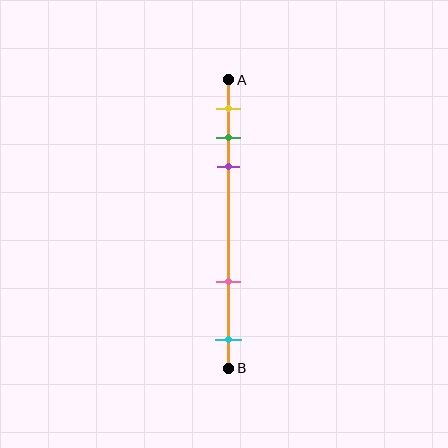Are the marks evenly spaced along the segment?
No, the marks are not evenly spaced.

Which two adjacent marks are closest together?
The green and purple marks are the closest adjacent pair.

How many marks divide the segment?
There are 5 marks dividing the segment.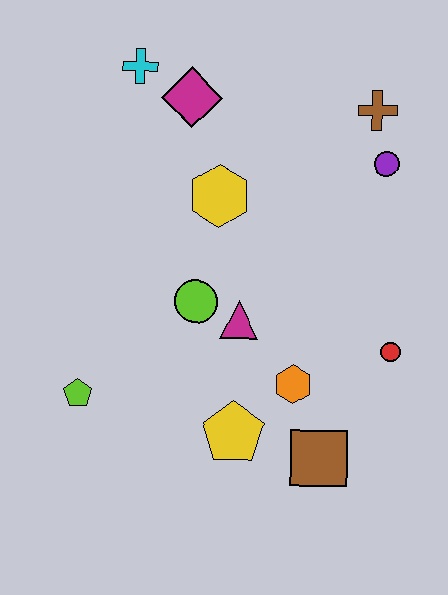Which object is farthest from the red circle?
The cyan cross is farthest from the red circle.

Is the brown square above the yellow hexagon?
No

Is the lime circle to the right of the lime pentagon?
Yes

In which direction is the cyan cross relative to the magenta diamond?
The cyan cross is to the left of the magenta diamond.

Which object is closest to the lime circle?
The magenta triangle is closest to the lime circle.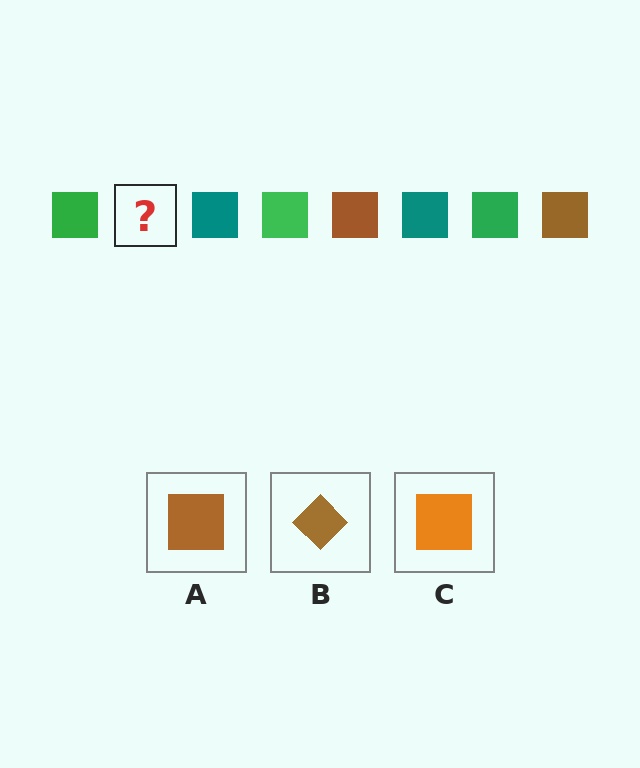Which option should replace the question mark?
Option A.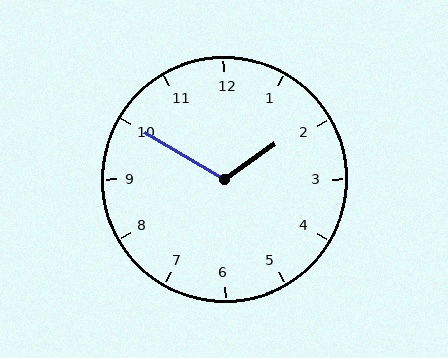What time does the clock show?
1:50.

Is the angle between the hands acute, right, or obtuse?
It is obtuse.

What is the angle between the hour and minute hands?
Approximately 115 degrees.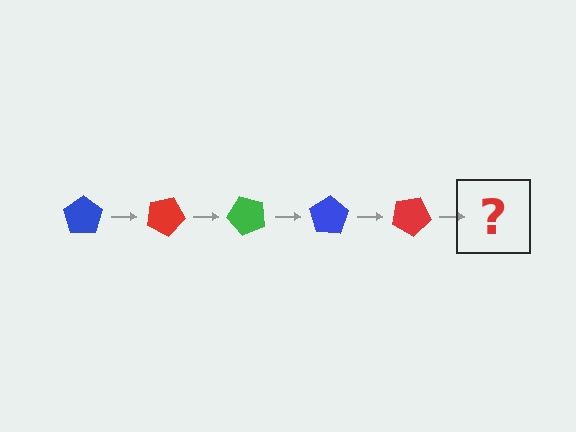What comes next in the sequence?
The next element should be a green pentagon, rotated 125 degrees from the start.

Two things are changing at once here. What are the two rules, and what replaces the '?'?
The two rules are that it rotates 25 degrees each step and the color cycles through blue, red, and green. The '?' should be a green pentagon, rotated 125 degrees from the start.